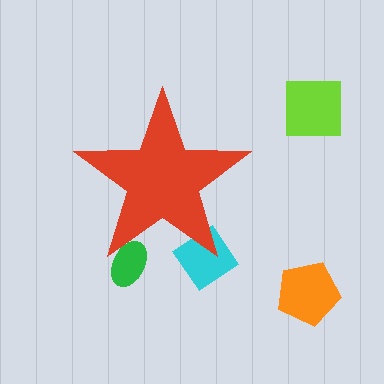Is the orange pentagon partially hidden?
No, the orange pentagon is fully visible.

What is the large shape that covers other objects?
A red star.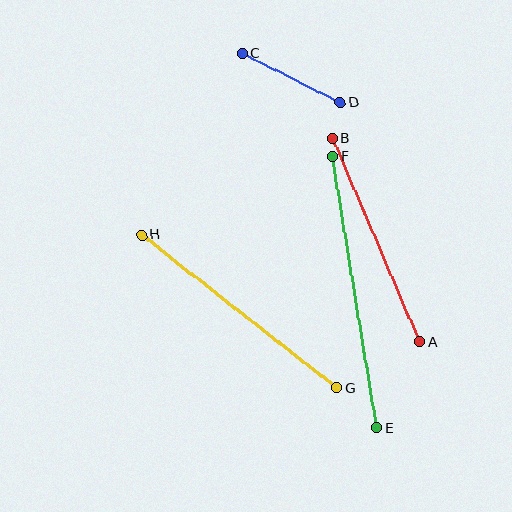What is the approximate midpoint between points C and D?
The midpoint is at approximately (291, 78) pixels.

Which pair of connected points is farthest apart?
Points E and F are farthest apart.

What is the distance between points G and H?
The distance is approximately 248 pixels.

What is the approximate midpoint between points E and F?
The midpoint is at approximately (354, 292) pixels.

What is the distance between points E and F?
The distance is approximately 275 pixels.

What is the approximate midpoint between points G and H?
The midpoint is at approximately (239, 312) pixels.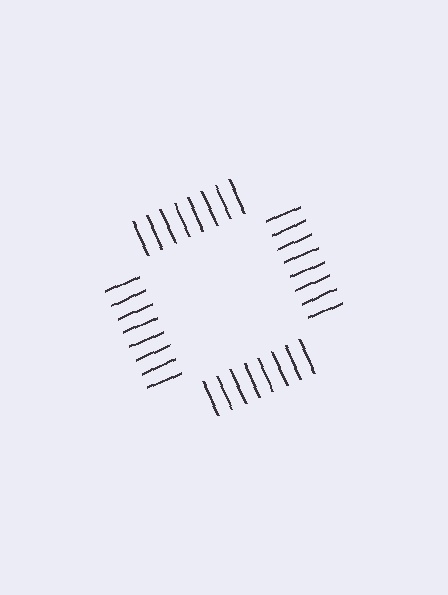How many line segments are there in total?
32 — 8 along each of the 4 edges.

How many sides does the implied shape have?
4 sides — the line-ends trace a square.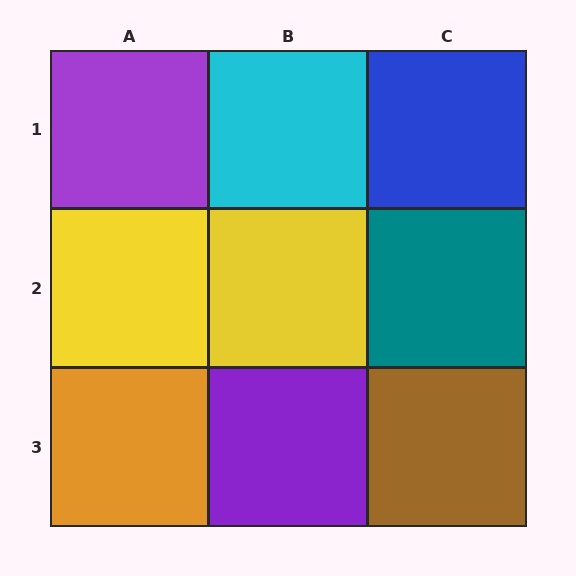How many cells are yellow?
2 cells are yellow.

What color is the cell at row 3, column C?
Brown.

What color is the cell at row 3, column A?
Orange.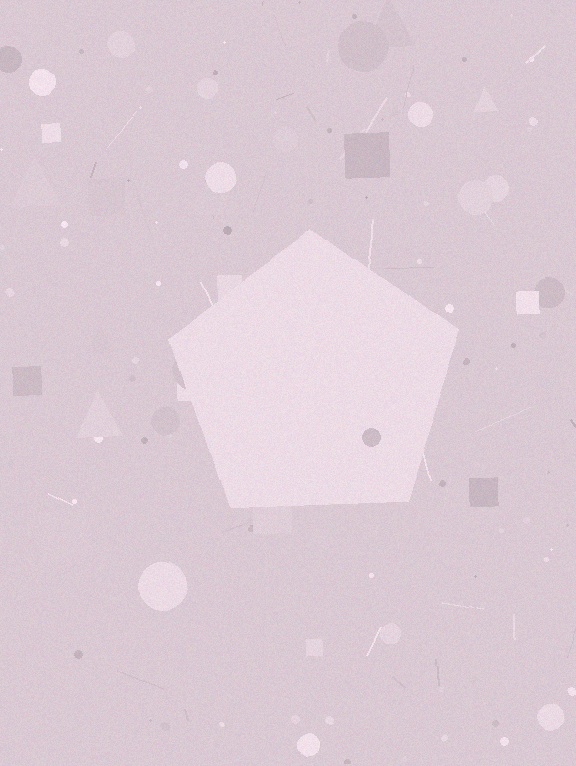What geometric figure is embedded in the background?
A pentagon is embedded in the background.